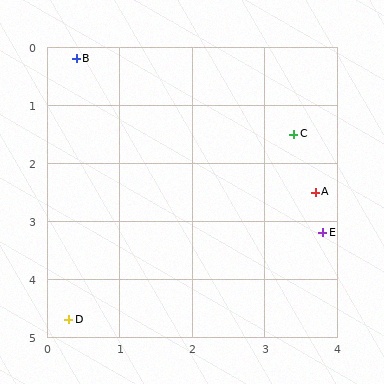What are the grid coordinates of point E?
Point E is at approximately (3.8, 3.2).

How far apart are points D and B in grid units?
Points D and B are about 4.5 grid units apart.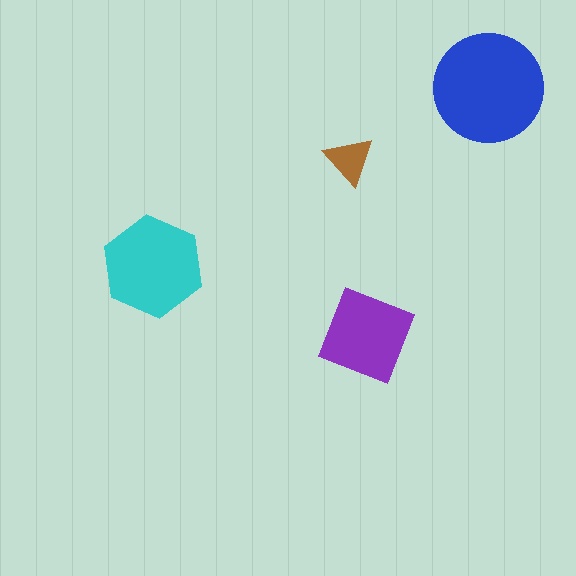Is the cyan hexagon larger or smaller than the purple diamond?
Larger.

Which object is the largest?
The blue circle.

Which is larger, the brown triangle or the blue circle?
The blue circle.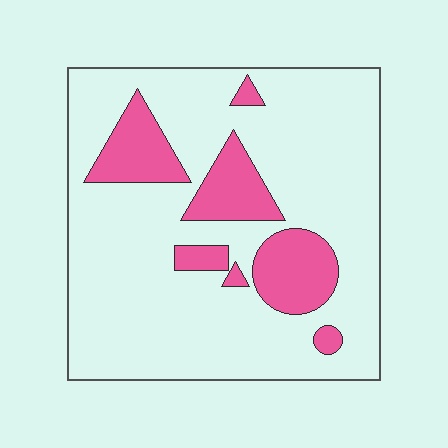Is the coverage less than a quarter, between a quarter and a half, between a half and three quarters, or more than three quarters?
Less than a quarter.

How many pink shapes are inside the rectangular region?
7.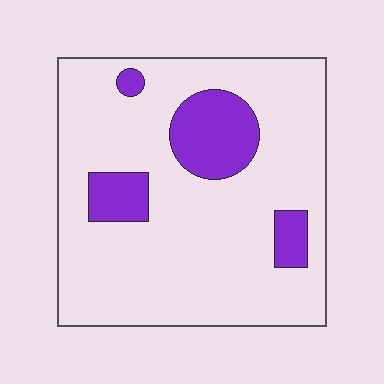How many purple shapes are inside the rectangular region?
4.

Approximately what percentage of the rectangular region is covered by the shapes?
Approximately 15%.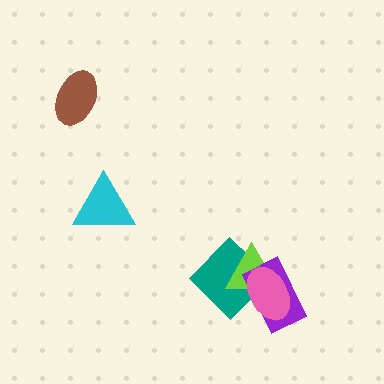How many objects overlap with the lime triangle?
3 objects overlap with the lime triangle.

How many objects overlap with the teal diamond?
3 objects overlap with the teal diamond.